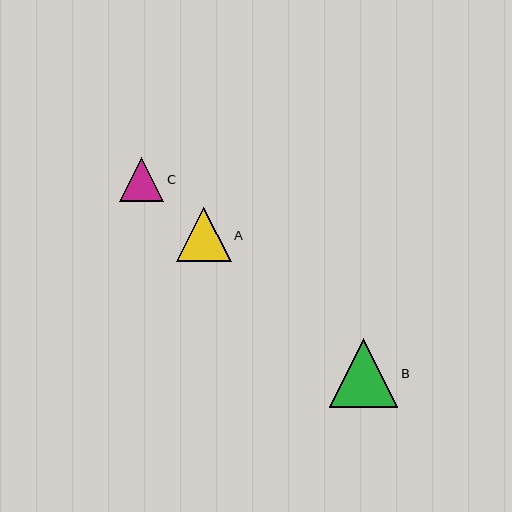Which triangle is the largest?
Triangle B is the largest with a size of approximately 69 pixels.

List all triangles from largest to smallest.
From largest to smallest: B, A, C.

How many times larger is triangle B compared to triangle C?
Triangle B is approximately 1.5 times the size of triangle C.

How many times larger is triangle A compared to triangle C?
Triangle A is approximately 1.2 times the size of triangle C.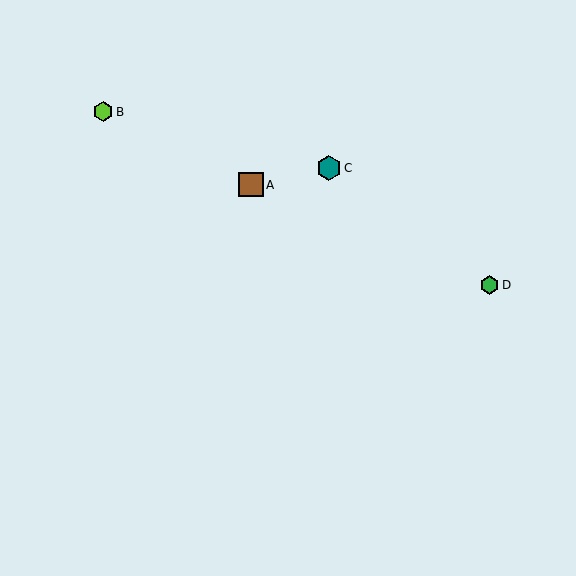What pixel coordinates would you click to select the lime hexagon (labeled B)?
Click at (103, 112) to select the lime hexagon B.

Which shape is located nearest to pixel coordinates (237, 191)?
The brown square (labeled A) at (251, 185) is nearest to that location.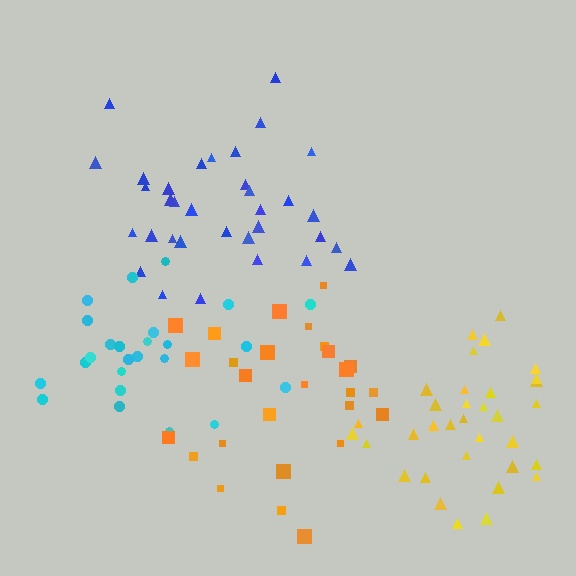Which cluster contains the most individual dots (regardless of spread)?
Yellow (35).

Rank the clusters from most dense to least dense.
yellow, blue, orange, cyan.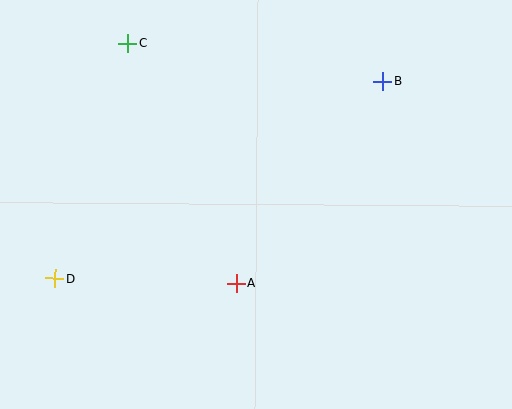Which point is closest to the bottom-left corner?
Point D is closest to the bottom-left corner.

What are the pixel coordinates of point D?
Point D is at (55, 278).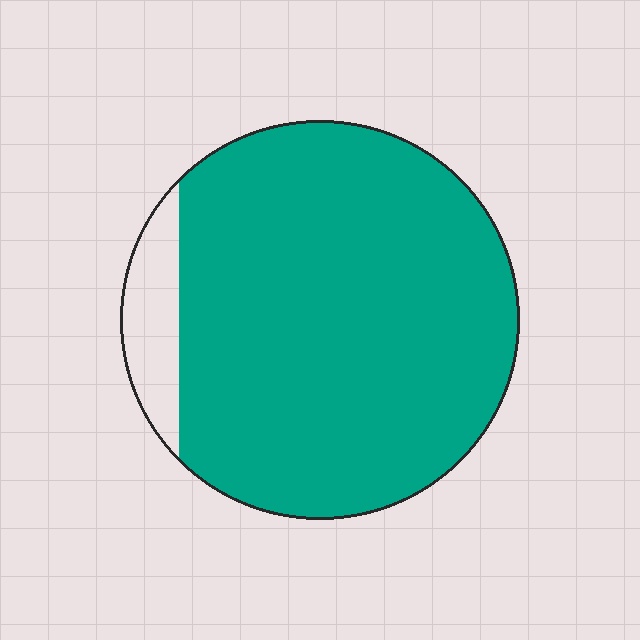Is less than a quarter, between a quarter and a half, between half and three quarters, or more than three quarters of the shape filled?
More than three quarters.